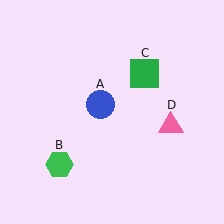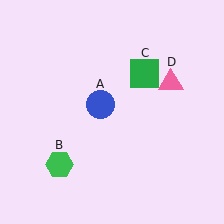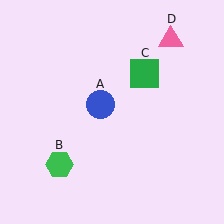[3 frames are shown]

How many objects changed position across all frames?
1 object changed position: pink triangle (object D).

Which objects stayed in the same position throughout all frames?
Blue circle (object A) and green hexagon (object B) and green square (object C) remained stationary.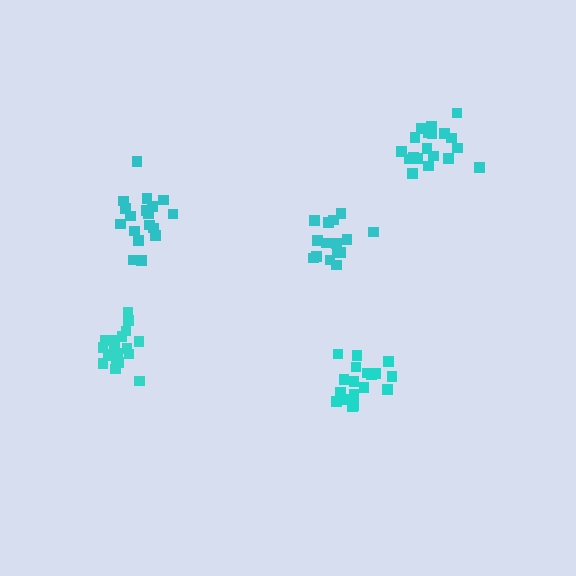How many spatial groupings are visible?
There are 5 spatial groupings.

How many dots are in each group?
Group 1: 19 dots, Group 2: 18 dots, Group 3: 19 dots, Group 4: 20 dots, Group 5: 15 dots (91 total).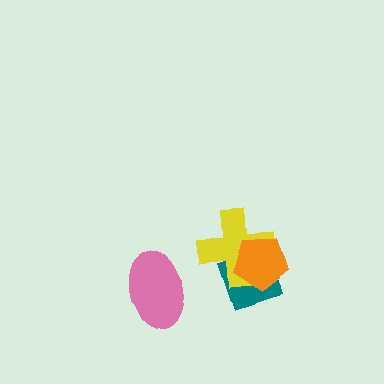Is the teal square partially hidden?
Yes, it is partially covered by another shape.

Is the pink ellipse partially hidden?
No, no other shape covers it.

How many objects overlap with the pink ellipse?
0 objects overlap with the pink ellipse.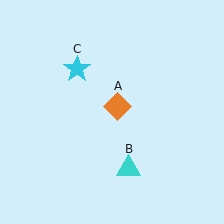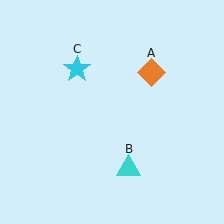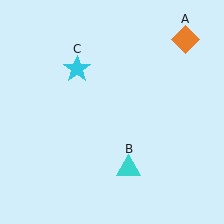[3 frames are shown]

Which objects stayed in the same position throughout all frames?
Cyan triangle (object B) and cyan star (object C) remained stationary.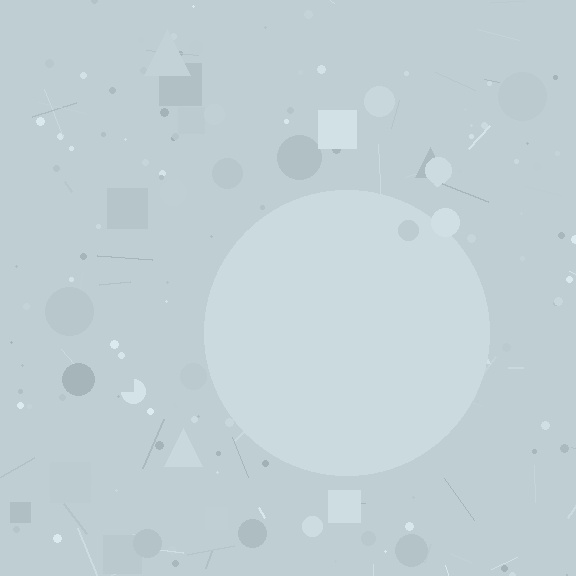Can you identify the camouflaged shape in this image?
The camouflaged shape is a circle.